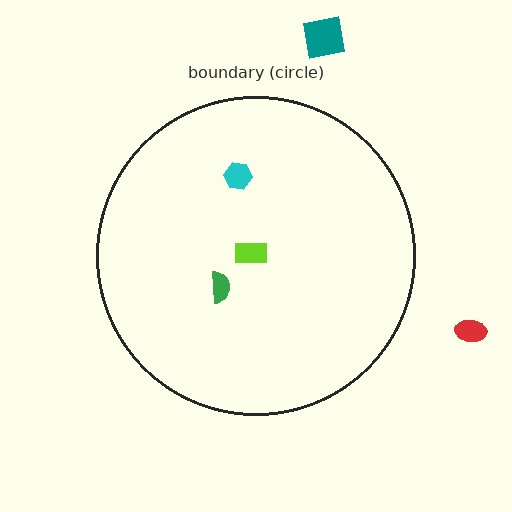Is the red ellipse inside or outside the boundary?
Outside.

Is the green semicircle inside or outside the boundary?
Inside.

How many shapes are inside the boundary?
3 inside, 2 outside.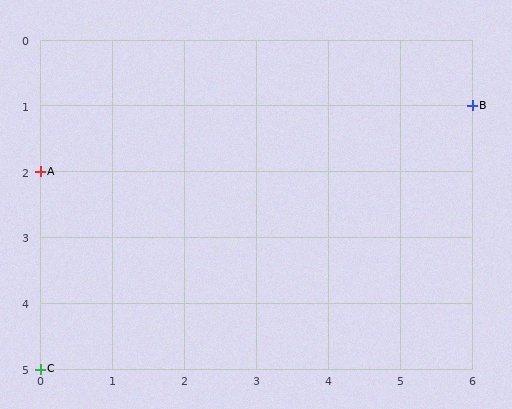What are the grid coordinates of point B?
Point B is at grid coordinates (6, 1).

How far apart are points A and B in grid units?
Points A and B are 6 columns and 1 row apart (about 6.1 grid units diagonally).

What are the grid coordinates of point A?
Point A is at grid coordinates (0, 2).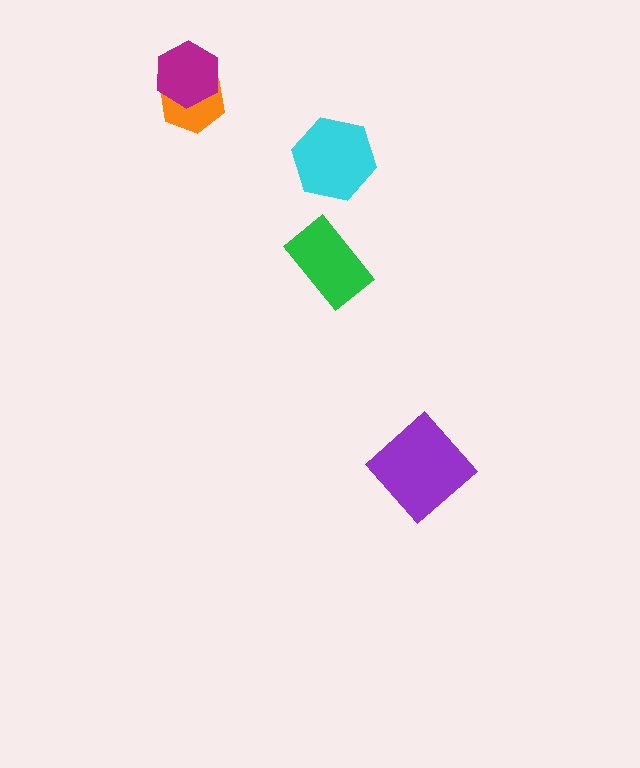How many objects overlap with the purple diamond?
0 objects overlap with the purple diamond.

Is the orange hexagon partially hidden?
Yes, it is partially covered by another shape.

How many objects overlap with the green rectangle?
0 objects overlap with the green rectangle.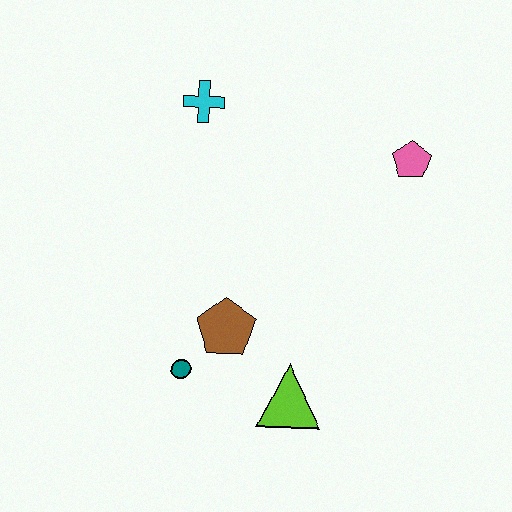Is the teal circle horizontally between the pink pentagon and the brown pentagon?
No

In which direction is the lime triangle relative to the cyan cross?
The lime triangle is below the cyan cross.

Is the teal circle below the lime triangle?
No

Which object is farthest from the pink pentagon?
The teal circle is farthest from the pink pentagon.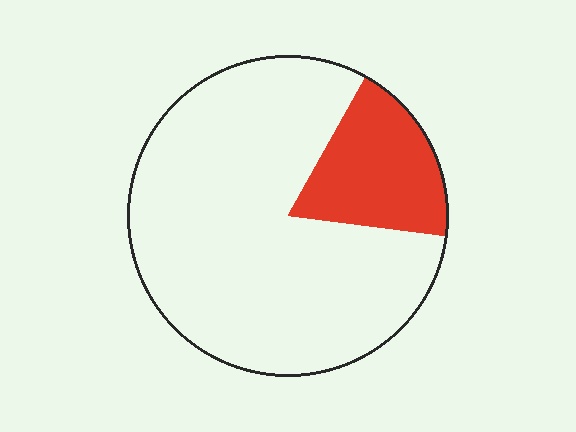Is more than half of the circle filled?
No.